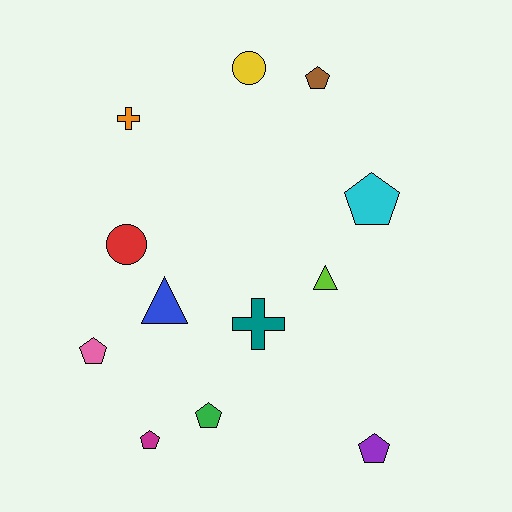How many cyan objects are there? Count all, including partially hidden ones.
There is 1 cyan object.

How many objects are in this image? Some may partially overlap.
There are 12 objects.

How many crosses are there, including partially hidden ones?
There are 2 crosses.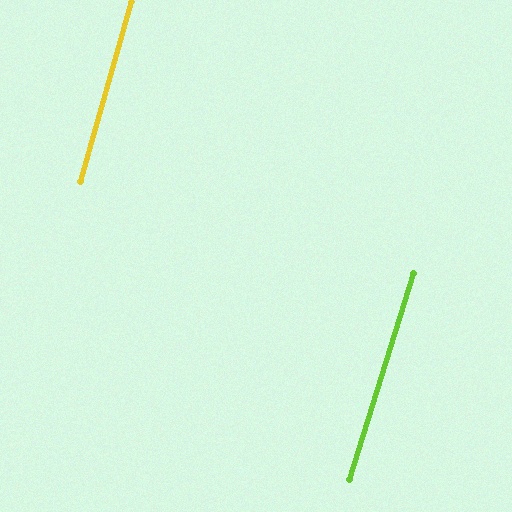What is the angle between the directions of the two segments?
Approximately 1 degree.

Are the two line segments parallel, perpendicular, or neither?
Parallel — their directions differ by only 1.5°.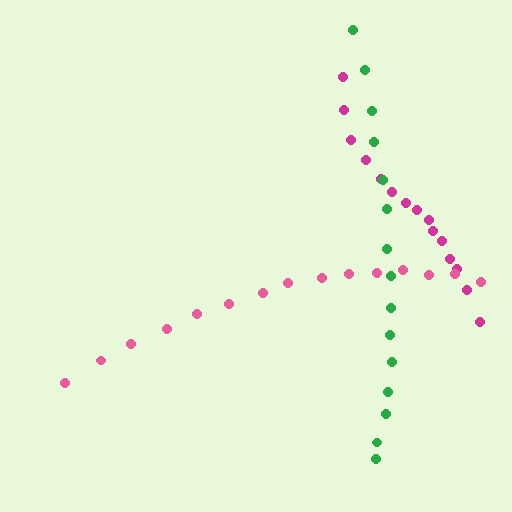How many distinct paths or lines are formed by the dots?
There are 3 distinct paths.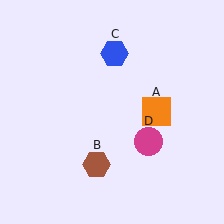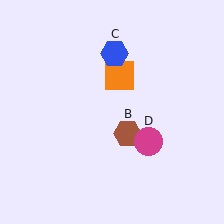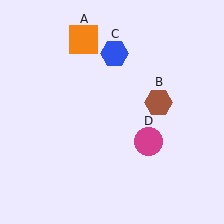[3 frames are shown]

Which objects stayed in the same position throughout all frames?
Blue hexagon (object C) and magenta circle (object D) remained stationary.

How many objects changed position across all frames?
2 objects changed position: orange square (object A), brown hexagon (object B).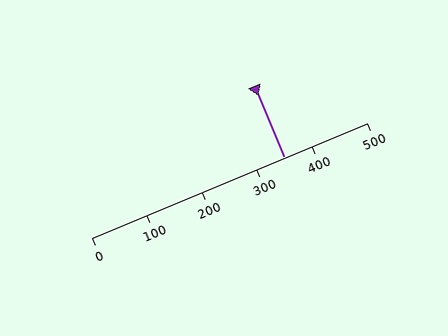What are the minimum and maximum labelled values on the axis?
The axis runs from 0 to 500.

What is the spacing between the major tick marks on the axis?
The major ticks are spaced 100 apart.